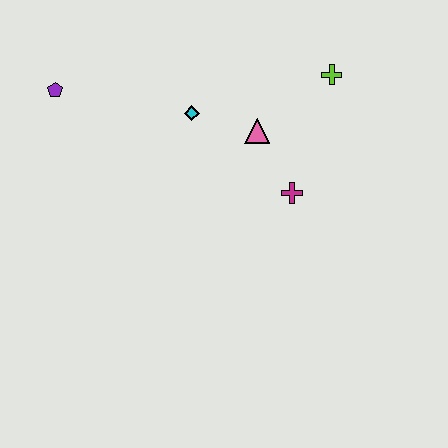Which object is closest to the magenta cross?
The pink triangle is closest to the magenta cross.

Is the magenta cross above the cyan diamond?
No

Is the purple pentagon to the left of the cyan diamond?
Yes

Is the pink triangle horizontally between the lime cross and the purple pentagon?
Yes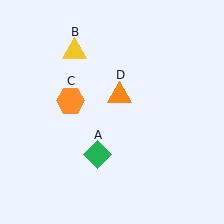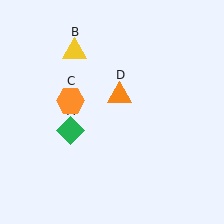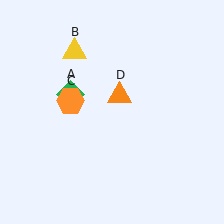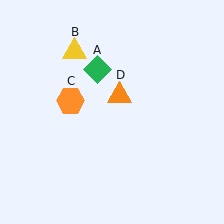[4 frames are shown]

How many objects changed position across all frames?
1 object changed position: green diamond (object A).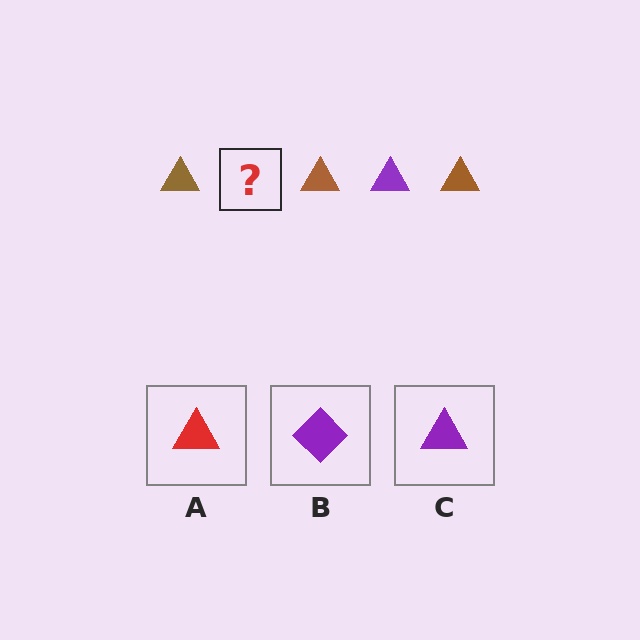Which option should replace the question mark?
Option C.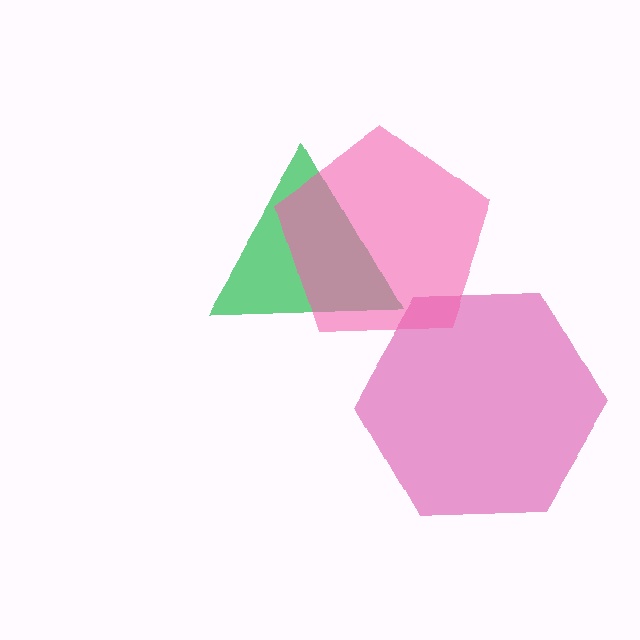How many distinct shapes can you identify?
There are 3 distinct shapes: a green triangle, a magenta hexagon, a pink pentagon.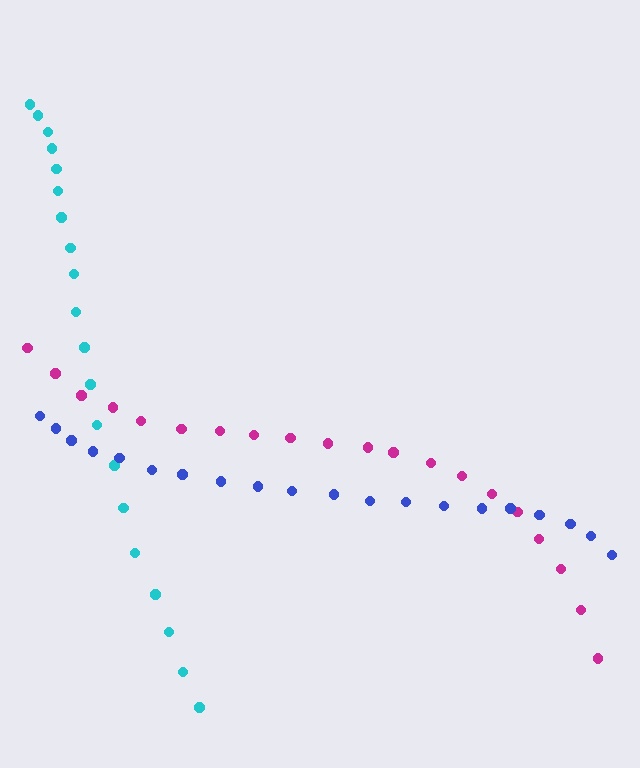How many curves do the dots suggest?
There are 3 distinct paths.